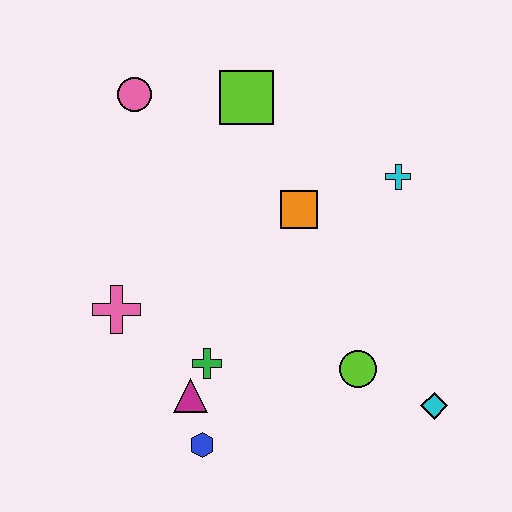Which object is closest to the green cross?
The magenta triangle is closest to the green cross.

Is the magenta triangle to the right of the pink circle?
Yes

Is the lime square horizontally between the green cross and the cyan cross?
Yes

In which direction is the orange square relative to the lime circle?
The orange square is above the lime circle.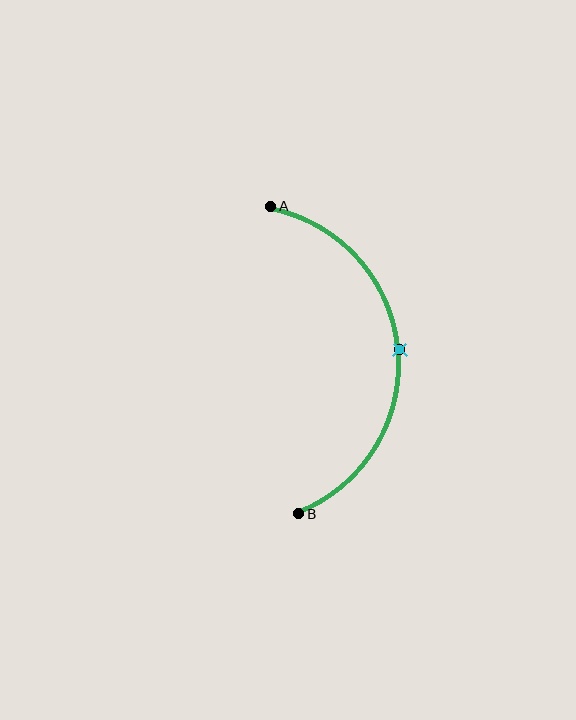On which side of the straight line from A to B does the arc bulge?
The arc bulges to the right of the straight line connecting A and B.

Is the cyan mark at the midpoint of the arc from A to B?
Yes. The cyan mark lies on the arc at equal arc-length from both A and B — it is the arc midpoint.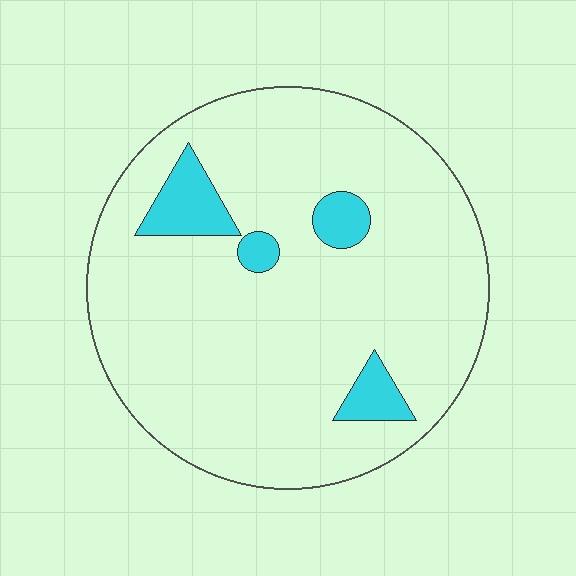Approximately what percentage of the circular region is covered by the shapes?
Approximately 10%.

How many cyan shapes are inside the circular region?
4.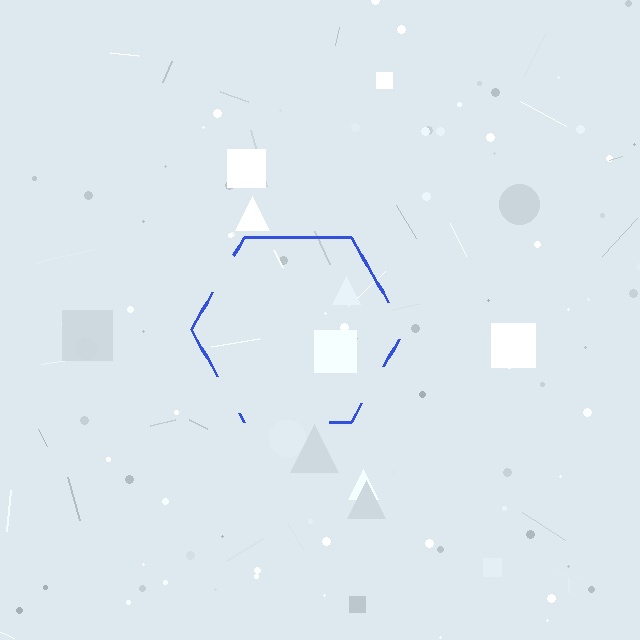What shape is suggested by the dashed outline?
The dashed outline suggests a hexagon.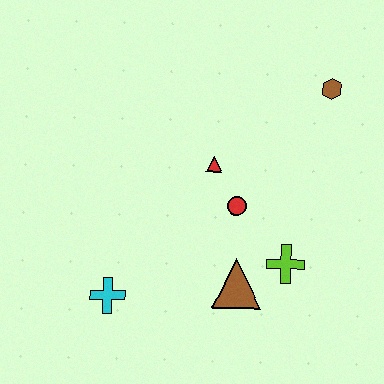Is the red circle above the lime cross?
Yes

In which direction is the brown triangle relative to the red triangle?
The brown triangle is below the red triangle.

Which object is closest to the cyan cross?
The brown triangle is closest to the cyan cross.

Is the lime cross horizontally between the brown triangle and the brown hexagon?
Yes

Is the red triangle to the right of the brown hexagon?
No